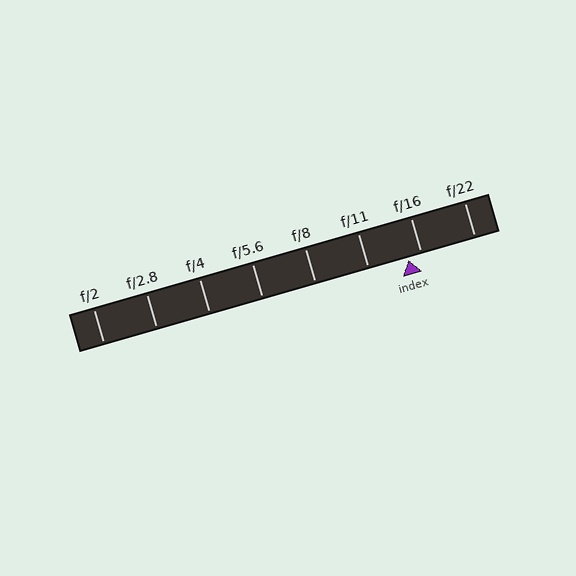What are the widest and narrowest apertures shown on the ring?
The widest aperture shown is f/2 and the narrowest is f/22.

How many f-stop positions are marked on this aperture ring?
There are 8 f-stop positions marked.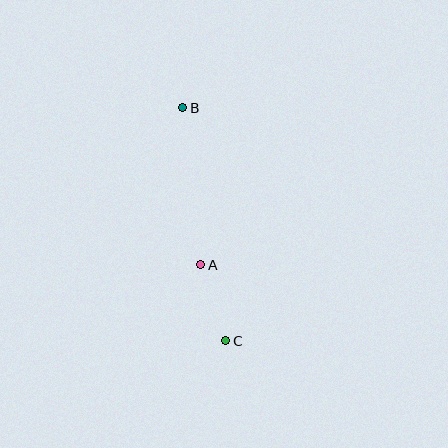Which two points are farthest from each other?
Points B and C are farthest from each other.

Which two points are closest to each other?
Points A and C are closest to each other.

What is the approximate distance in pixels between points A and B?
The distance between A and B is approximately 158 pixels.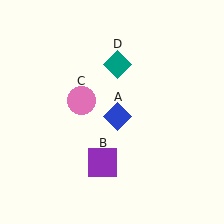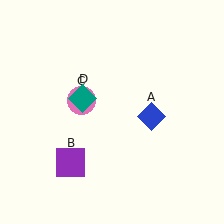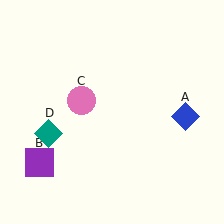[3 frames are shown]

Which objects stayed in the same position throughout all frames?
Pink circle (object C) remained stationary.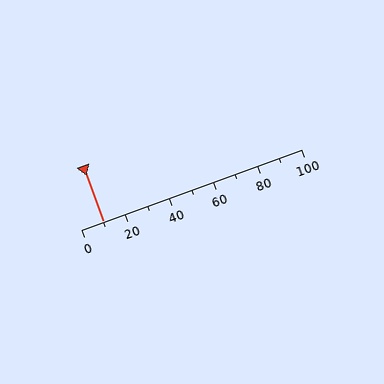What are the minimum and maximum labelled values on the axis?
The axis runs from 0 to 100.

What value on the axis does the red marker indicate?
The marker indicates approximately 10.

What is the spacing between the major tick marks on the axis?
The major ticks are spaced 20 apart.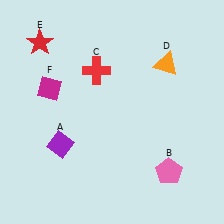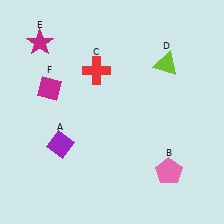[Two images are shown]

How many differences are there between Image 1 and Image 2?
There are 2 differences between the two images.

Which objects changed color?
D changed from orange to lime. E changed from red to magenta.